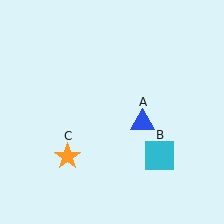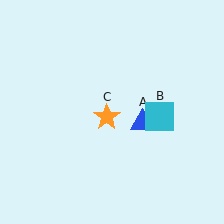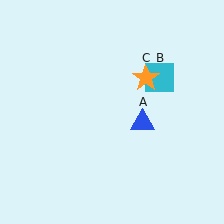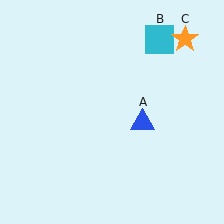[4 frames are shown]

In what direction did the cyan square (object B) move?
The cyan square (object B) moved up.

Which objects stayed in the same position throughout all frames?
Blue triangle (object A) remained stationary.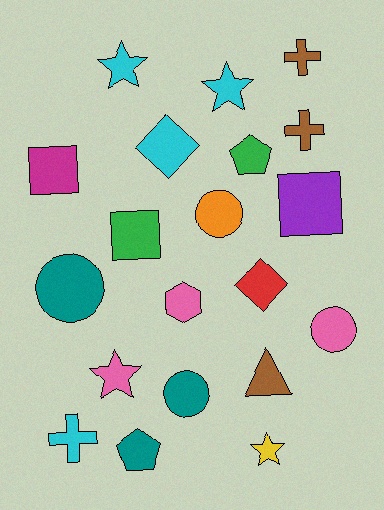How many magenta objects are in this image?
There is 1 magenta object.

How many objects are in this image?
There are 20 objects.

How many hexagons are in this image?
There is 1 hexagon.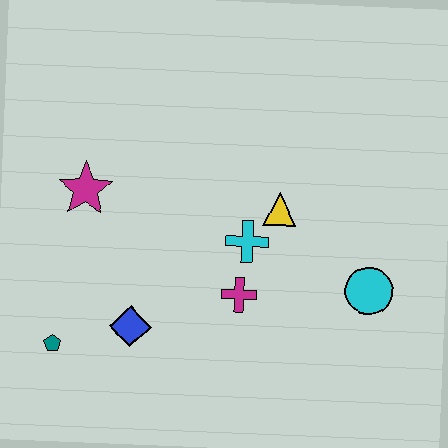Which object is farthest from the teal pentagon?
The cyan circle is farthest from the teal pentagon.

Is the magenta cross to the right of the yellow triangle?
No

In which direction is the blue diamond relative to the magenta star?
The blue diamond is below the magenta star.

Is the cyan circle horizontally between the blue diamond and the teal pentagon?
No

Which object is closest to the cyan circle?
The yellow triangle is closest to the cyan circle.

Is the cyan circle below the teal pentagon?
No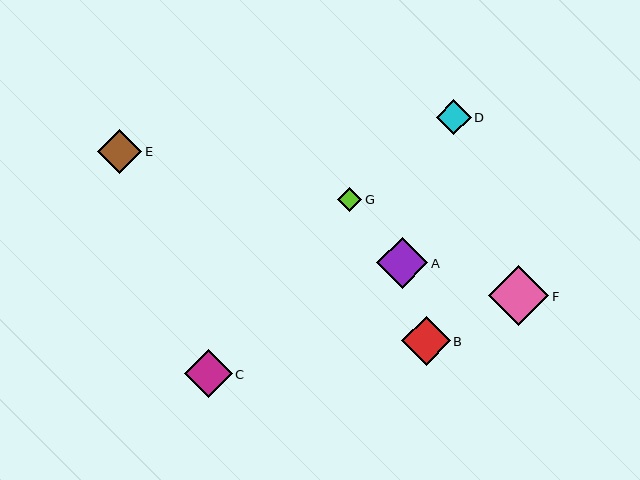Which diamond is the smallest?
Diamond G is the smallest with a size of approximately 25 pixels.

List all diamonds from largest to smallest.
From largest to smallest: F, A, B, C, E, D, G.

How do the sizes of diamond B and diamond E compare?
Diamond B and diamond E are approximately the same size.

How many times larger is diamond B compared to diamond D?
Diamond B is approximately 1.4 times the size of diamond D.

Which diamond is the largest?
Diamond F is the largest with a size of approximately 60 pixels.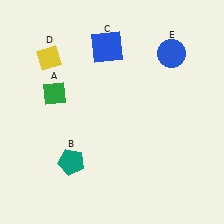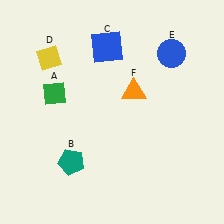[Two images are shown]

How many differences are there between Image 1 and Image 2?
There is 1 difference between the two images.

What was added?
An orange triangle (F) was added in Image 2.